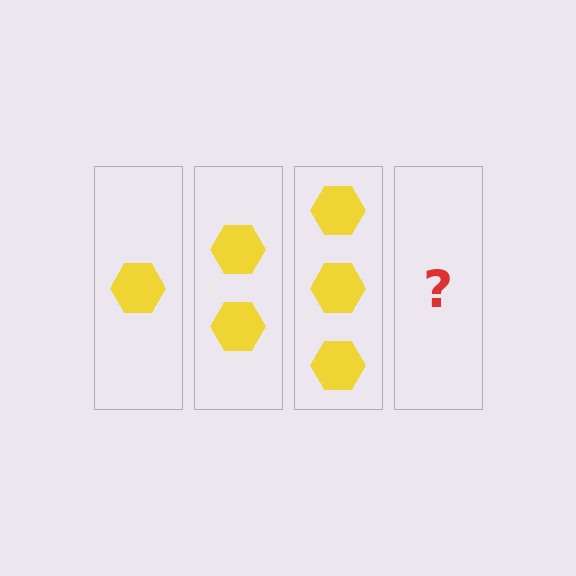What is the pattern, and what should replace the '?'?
The pattern is that each step adds one more hexagon. The '?' should be 4 hexagons.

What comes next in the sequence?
The next element should be 4 hexagons.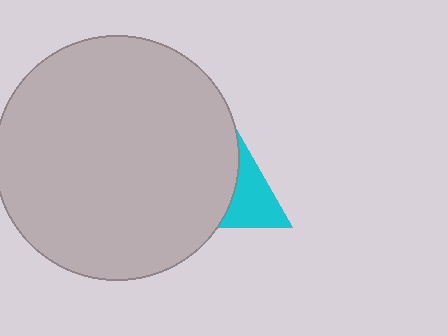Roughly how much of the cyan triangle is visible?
About half of it is visible (roughly 46%).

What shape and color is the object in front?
The object in front is a light gray circle.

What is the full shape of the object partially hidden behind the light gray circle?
The partially hidden object is a cyan triangle.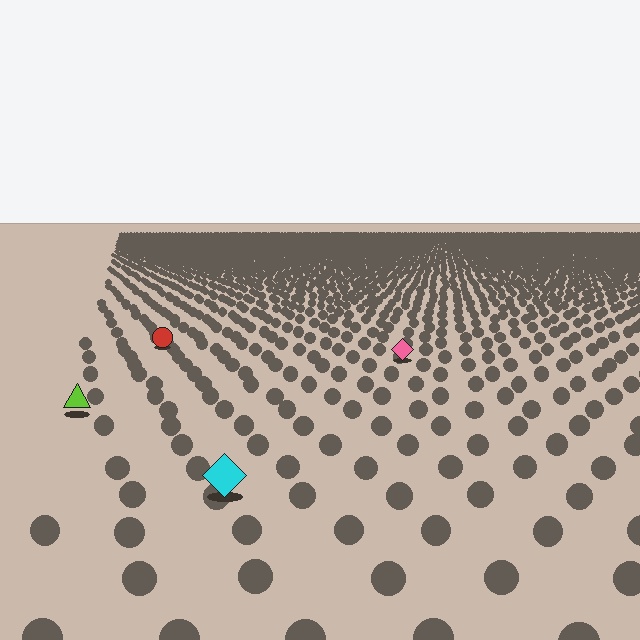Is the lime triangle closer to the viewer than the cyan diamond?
No. The cyan diamond is closer — you can tell from the texture gradient: the ground texture is coarser near it.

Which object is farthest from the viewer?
The red circle is farthest from the viewer. It appears smaller and the ground texture around it is denser.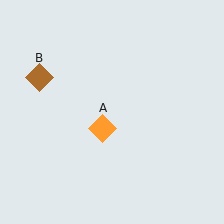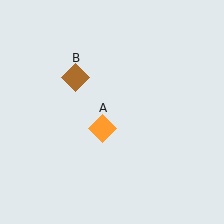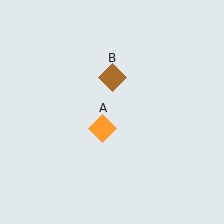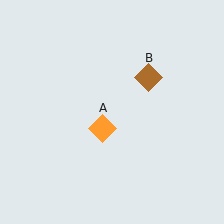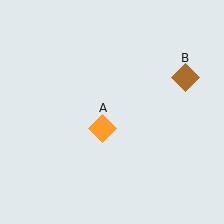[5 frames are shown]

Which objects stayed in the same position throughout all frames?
Orange diamond (object A) remained stationary.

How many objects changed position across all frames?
1 object changed position: brown diamond (object B).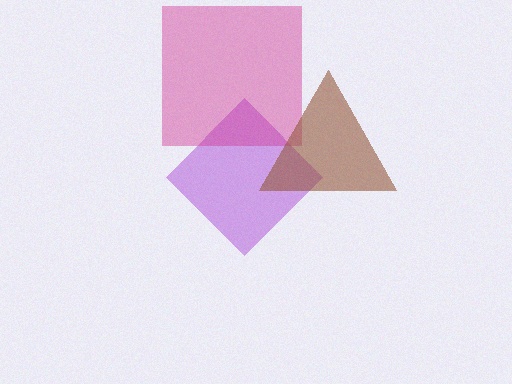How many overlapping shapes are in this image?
There are 3 overlapping shapes in the image.